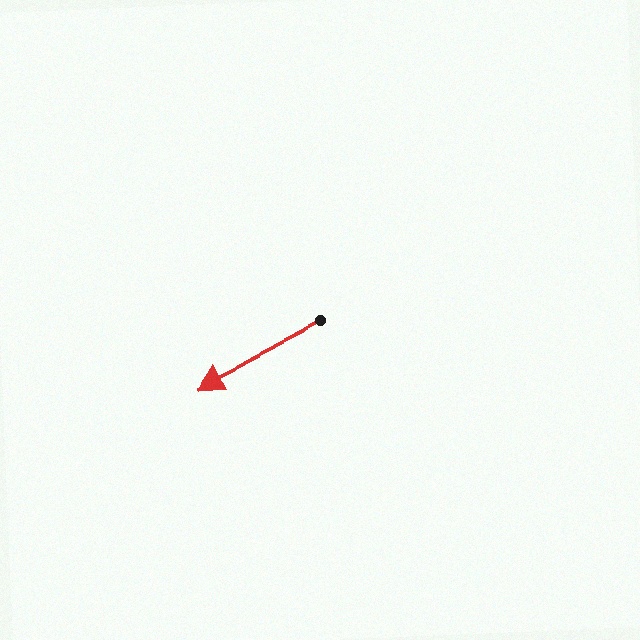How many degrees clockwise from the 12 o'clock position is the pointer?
Approximately 243 degrees.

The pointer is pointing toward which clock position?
Roughly 8 o'clock.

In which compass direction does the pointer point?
Southwest.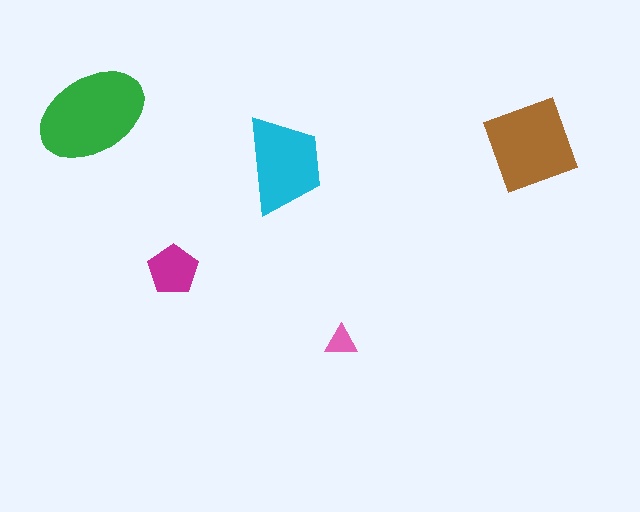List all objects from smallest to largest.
The pink triangle, the magenta pentagon, the cyan trapezoid, the brown diamond, the green ellipse.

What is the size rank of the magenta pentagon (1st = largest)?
4th.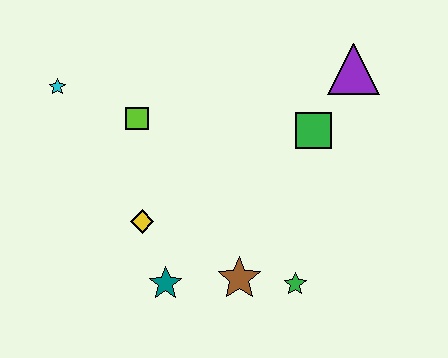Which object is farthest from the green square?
The cyan star is farthest from the green square.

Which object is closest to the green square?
The purple triangle is closest to the green square.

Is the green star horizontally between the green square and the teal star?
Yes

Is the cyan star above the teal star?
Yes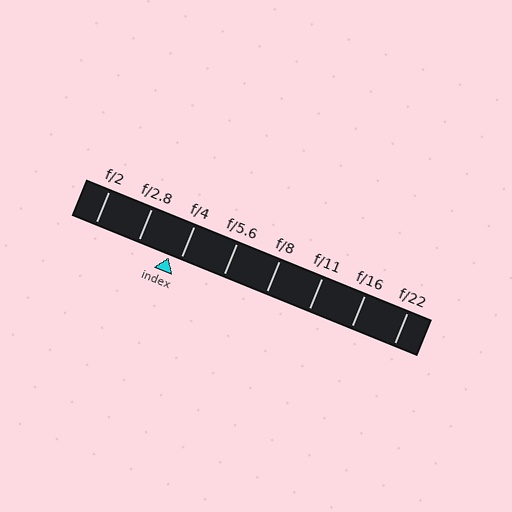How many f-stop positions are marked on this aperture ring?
There are 8 f-stop positions marked.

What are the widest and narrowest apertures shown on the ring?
The widest aperture shown is f/2 and the narrowest is f/22.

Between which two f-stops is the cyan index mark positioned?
The index mark is between f/2.8 and f/4.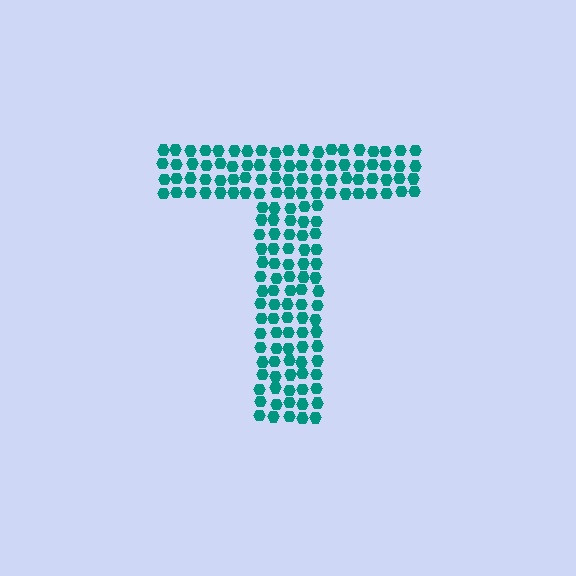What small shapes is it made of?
It is made of small hexagons.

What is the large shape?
The large shape is the letter T.